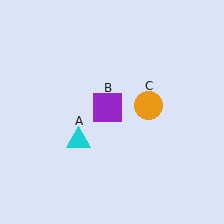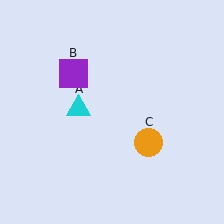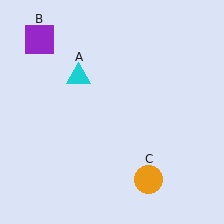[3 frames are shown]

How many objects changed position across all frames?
3 objects changed position: cyan triangle (object A), purple square (object B), orange circle (object C).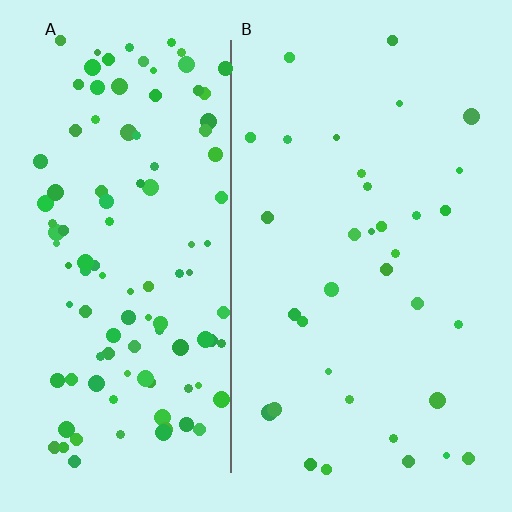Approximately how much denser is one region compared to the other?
Approximately 3.2× — region A over region B.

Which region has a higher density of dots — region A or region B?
A (the left).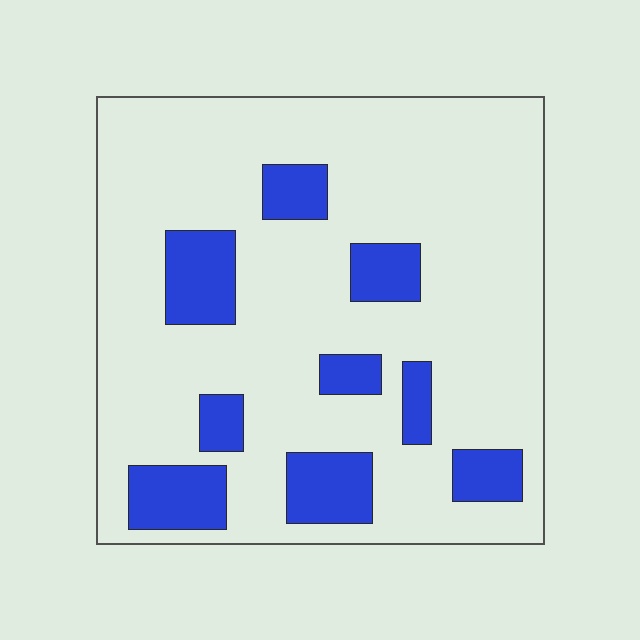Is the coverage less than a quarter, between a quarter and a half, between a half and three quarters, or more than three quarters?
Less than a quarter.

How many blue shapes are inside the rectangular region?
9.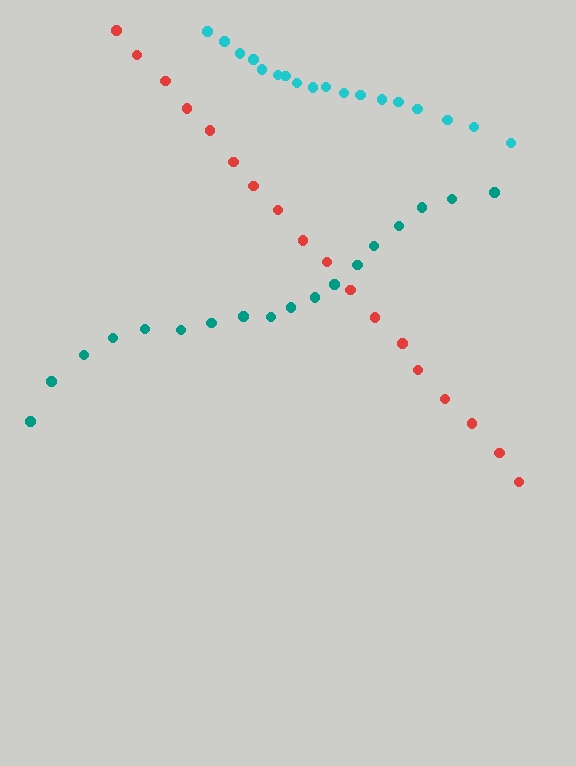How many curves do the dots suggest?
There are 3 distinct paths.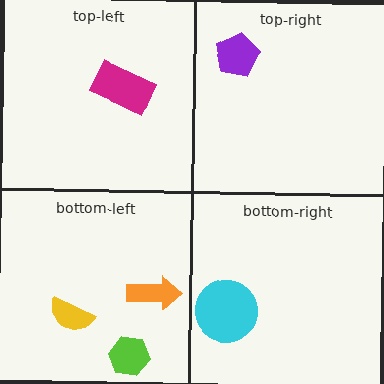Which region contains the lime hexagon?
The bottom-left region.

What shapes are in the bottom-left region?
The yellow semicircle, the lime hexagon, the orange arrow.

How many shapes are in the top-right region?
1.